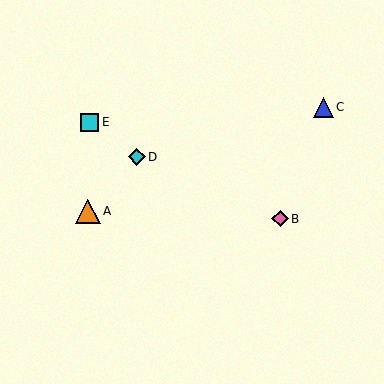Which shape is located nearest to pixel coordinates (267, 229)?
The pink diamond (labeled B) at (280, 219) is nearest to that location.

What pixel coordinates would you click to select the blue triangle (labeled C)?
Click at (323, 107) to select the blue triangle C.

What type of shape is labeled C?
Shape C is a blue triangle.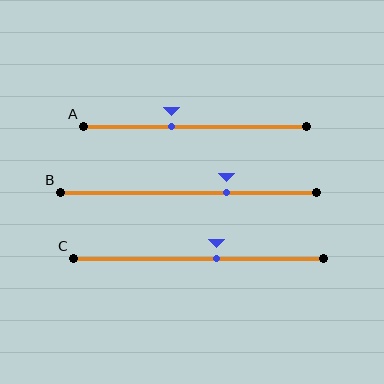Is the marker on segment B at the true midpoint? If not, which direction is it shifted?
No, the marker on segment B is shifted to the right by about 15% of the segment length.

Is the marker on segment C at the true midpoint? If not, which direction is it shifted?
No, the marker on segment C is shifted to the right by about 7% of the segment length.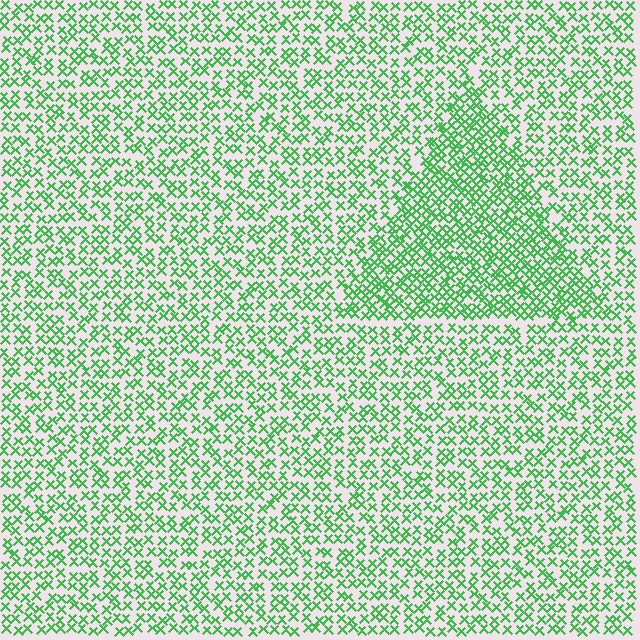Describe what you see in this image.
The image contains small green elements arranged at two different densities. A triangle-shaped region is visible where the elements are more densely packed than the surrounding area.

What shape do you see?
I see a triangle.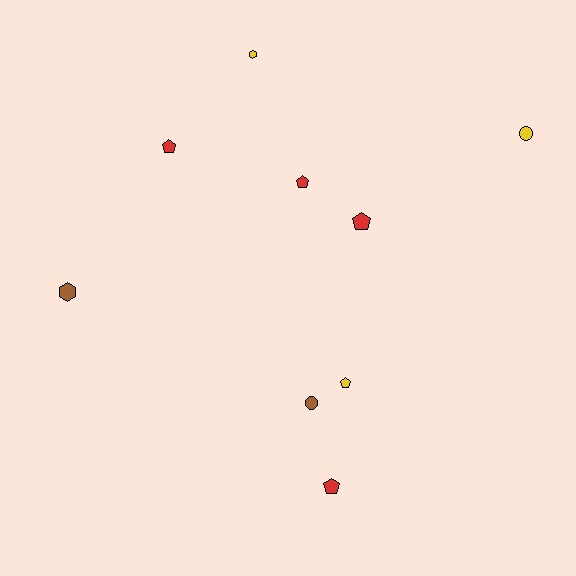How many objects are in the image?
There are 9 objects.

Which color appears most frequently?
Red, with 4 objects.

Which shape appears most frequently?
Pentagon, with 5 objects.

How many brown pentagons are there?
There are no brown pentagons.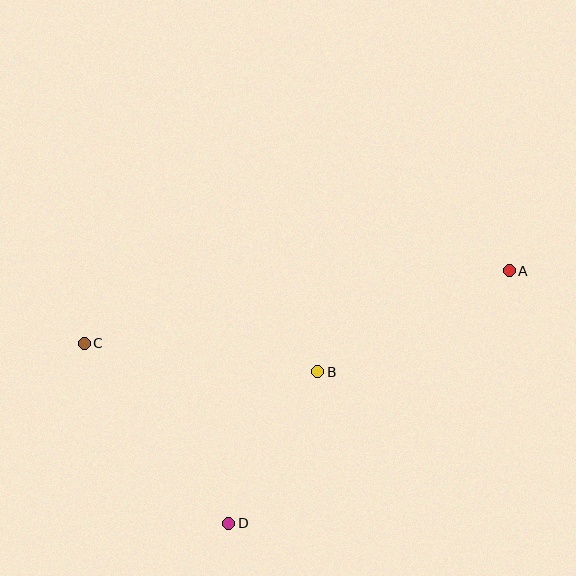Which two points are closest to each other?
Points B and D are closest to each other.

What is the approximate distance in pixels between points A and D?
The distance between A and D is approximately 377 pixels.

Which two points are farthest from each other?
Points A and C are farthest from each other.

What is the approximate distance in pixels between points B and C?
The distance between B and C is approximately 235 pixels.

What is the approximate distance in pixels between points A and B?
The distance between A and B is approximately 217 pixels.